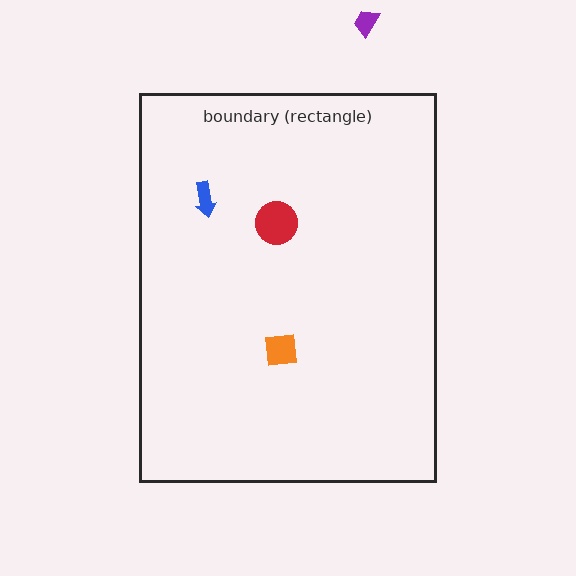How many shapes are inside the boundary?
3 inside, 1 outside.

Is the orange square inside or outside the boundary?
Inside.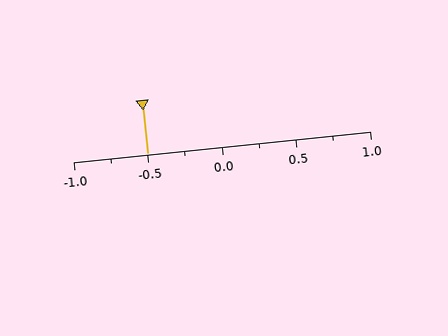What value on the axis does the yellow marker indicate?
The marker indicates approximately -0.5.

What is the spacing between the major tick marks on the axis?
The major ticks are spaced 0.5 apart.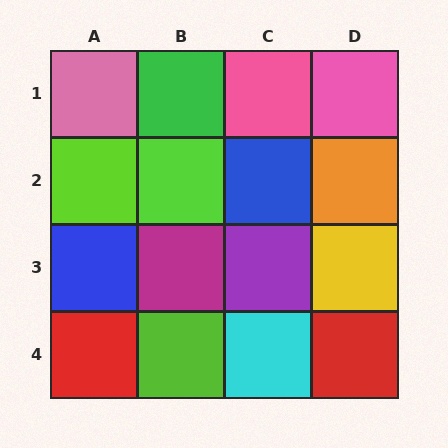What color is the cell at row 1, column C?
Pink.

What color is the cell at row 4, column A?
Red.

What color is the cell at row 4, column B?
Lime.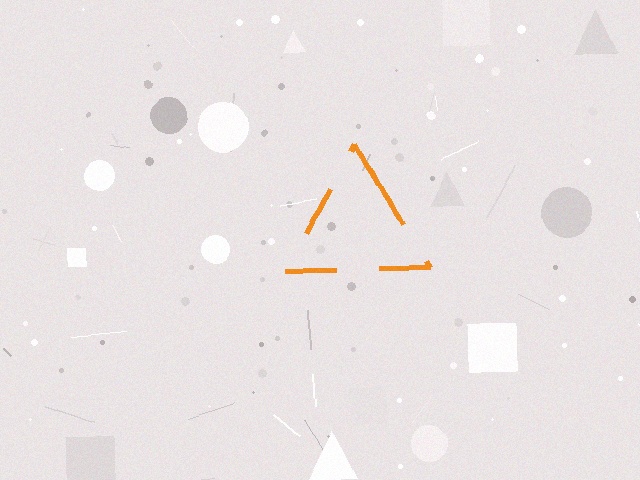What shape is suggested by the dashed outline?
The dashed outline suggests a triangle.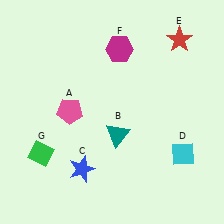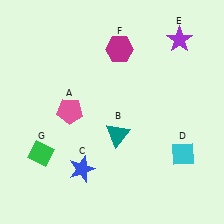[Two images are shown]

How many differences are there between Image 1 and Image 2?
There is 1 difference between the two images.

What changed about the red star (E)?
In Image 1, E is red. In Image 2, it changed to purple.